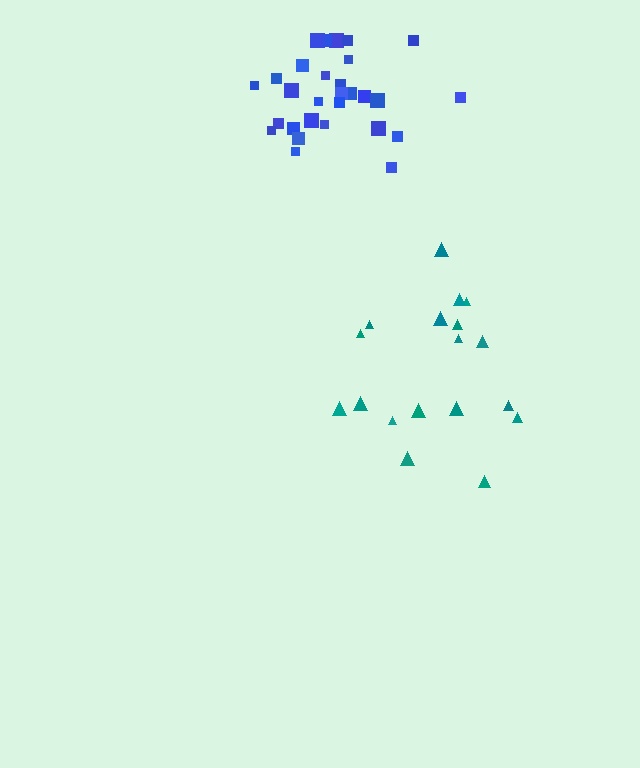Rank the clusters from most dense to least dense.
blue, teal.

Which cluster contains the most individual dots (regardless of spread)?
Blue (29).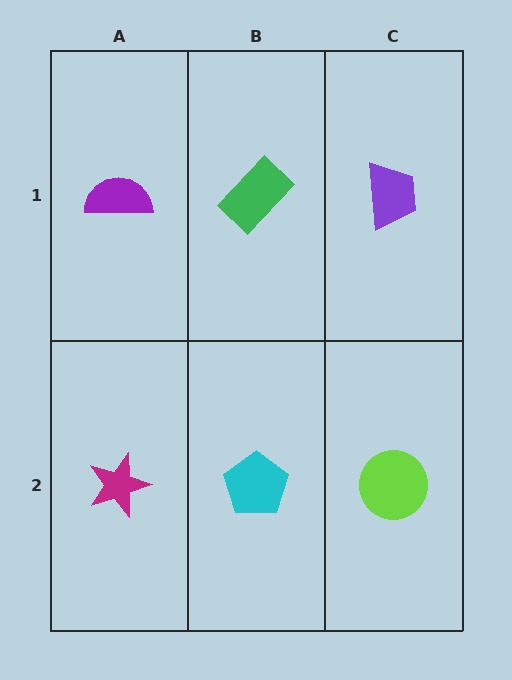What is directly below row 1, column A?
A magenta star.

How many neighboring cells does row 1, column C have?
2.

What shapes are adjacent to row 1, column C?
A lime circle (row 2, column C), a green rectangle (row 1, column B).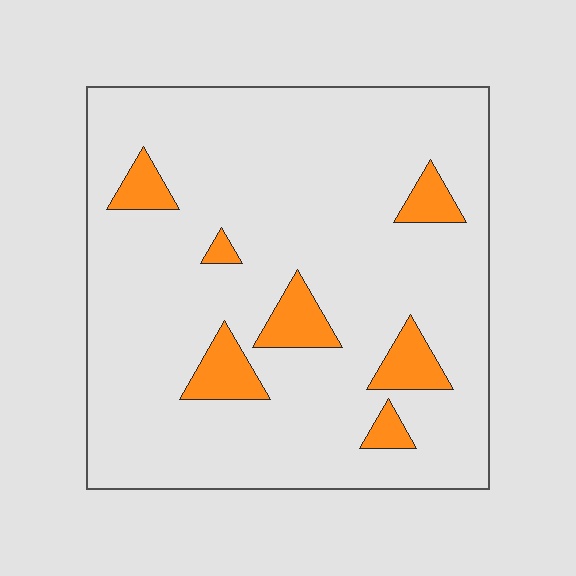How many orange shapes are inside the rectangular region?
7.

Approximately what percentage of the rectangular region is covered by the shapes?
Approximately 10%.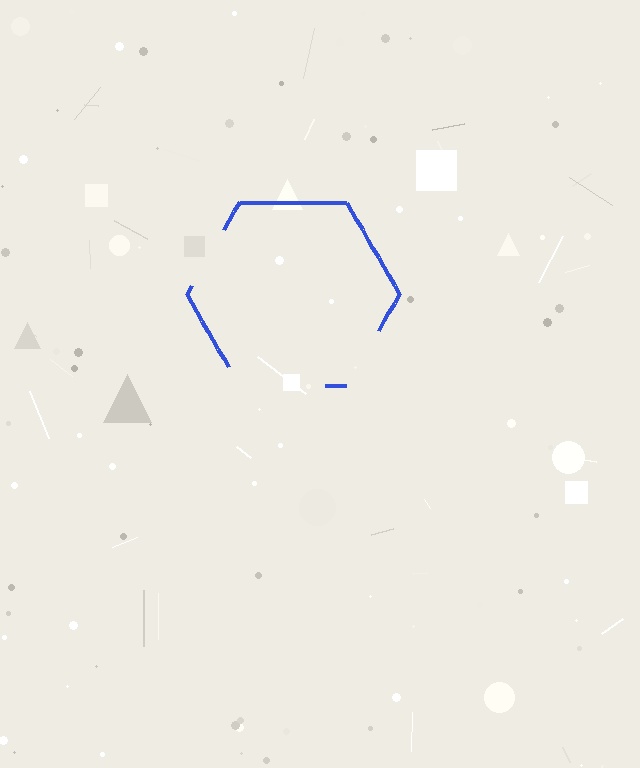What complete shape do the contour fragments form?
The contour fragments form a hexagon.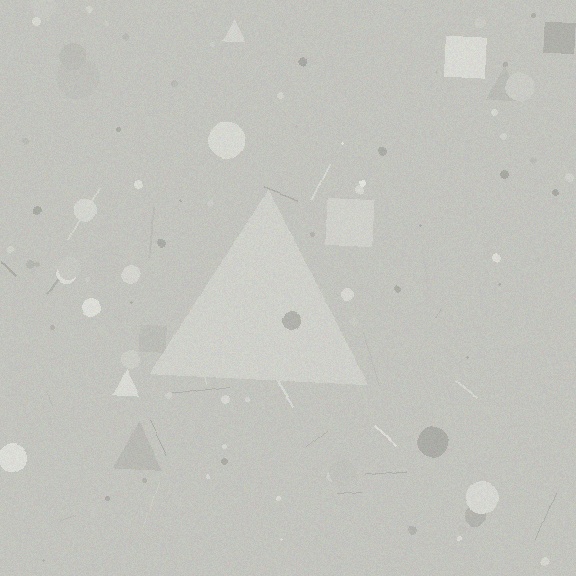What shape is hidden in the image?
A triangle is hidden in the image.